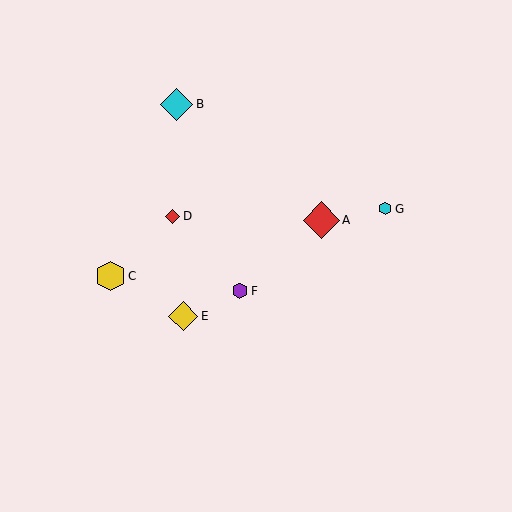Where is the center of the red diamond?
The center of the red diamond is at (321, 220).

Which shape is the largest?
The red diamond (labeled A) is the largest.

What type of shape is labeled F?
Shape F is a purple hexagon.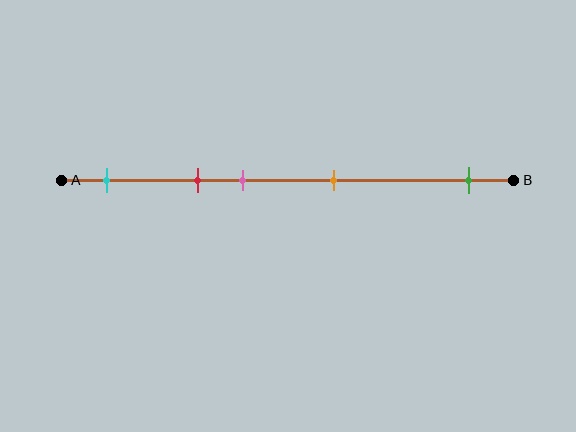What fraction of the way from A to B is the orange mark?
The orange mark is approximately 60% (0.6) of the way from A to B.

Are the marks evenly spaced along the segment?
No, the marks are not evenly spaced.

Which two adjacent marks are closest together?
The red and pink marks are the closest adjacent pair.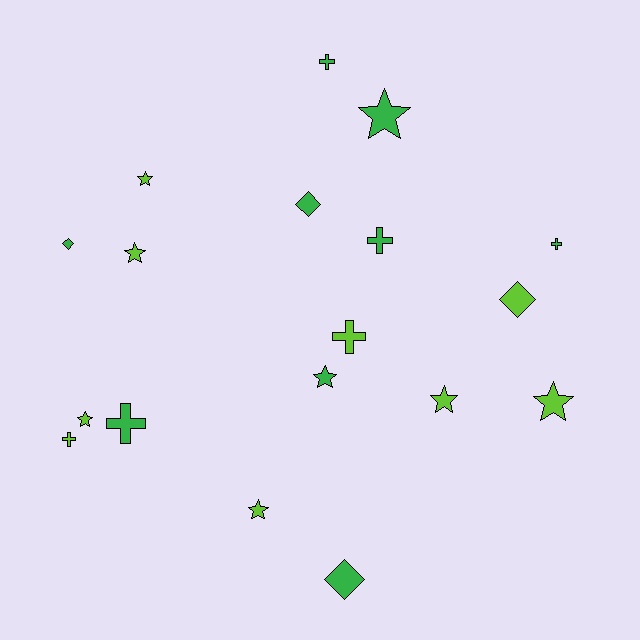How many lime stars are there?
There are 6 lime stars.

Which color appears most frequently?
Lime, with 9 objects.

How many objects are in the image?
There are 18 objects.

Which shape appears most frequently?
Star, with 8 objects.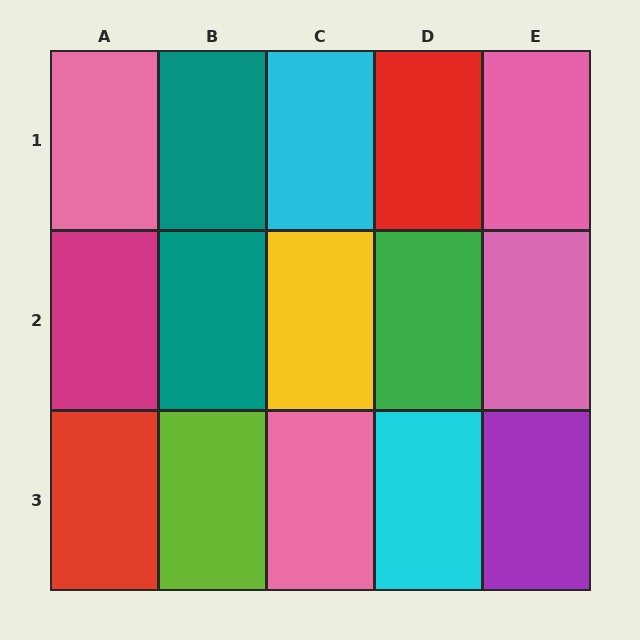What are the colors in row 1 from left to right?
Pink, teal, cyan, red, pink.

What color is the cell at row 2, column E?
Pink.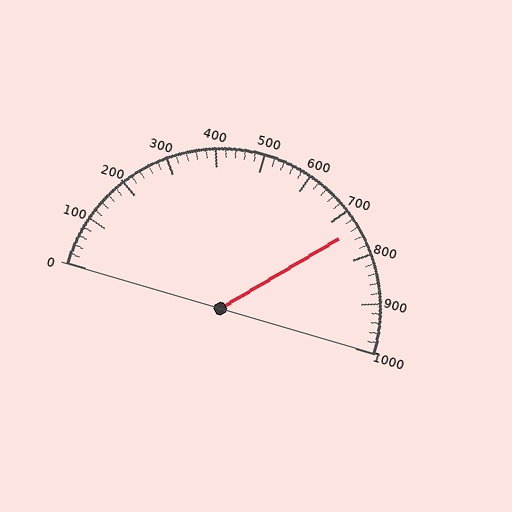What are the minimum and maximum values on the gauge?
The gauge ranges from 0 to 1000.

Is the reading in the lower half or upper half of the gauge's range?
The reading is in the upper half of the range (0 to 1000).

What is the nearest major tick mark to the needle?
The nearest major tick mark is 700.